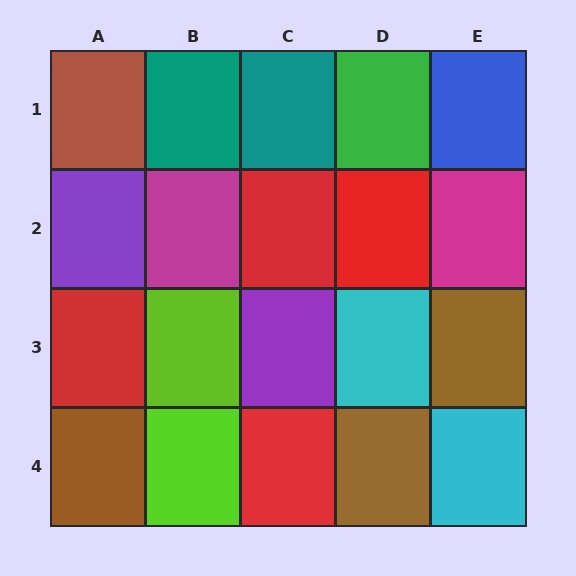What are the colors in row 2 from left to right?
Purple, magenta, red, red, magenta.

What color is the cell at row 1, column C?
Teal.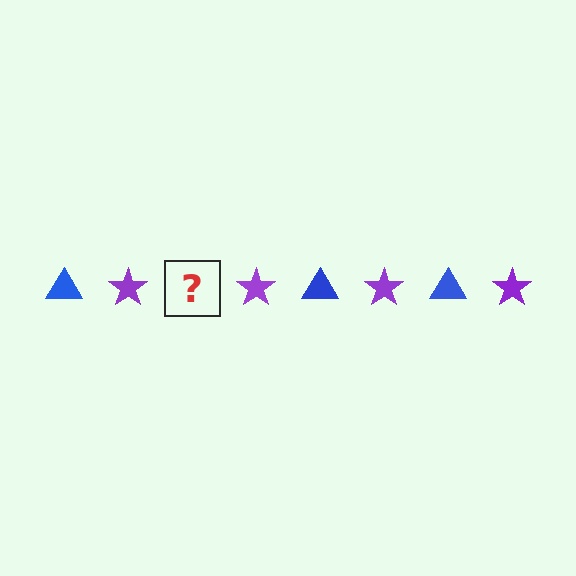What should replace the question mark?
The question mark should be replaced with a blue triangle.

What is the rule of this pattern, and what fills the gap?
The rule is that the pattern alternates between blue triangle and purple star. The gap should be filled with a blue triangle.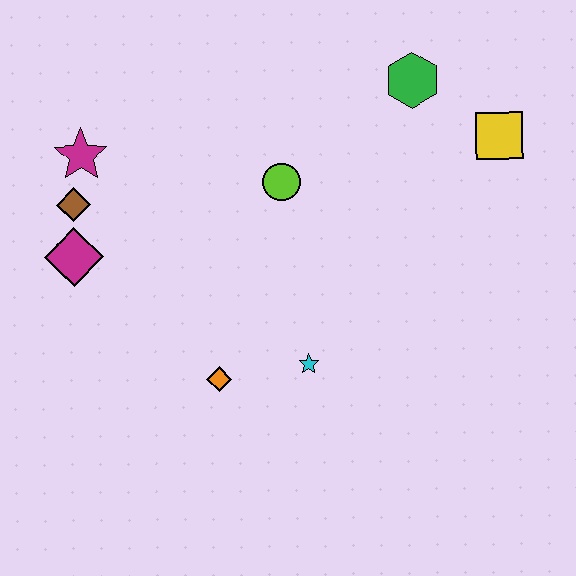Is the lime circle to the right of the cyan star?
No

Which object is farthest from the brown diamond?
The yellow square is farthest from the brown diamond.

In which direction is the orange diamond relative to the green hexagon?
The orange diamond is below the green hexagon.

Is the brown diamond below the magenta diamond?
No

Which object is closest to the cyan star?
The orange diamond is closest to the cyan star.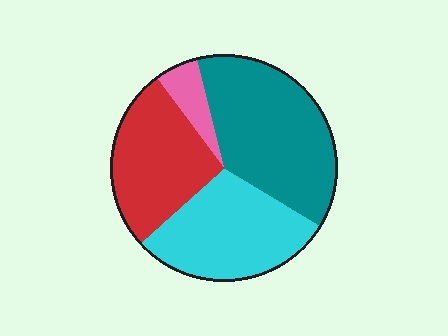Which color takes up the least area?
Pink, at roughly 5%.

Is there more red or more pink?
Red.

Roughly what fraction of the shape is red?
Red takes up about one quarter (1/4) of the shape.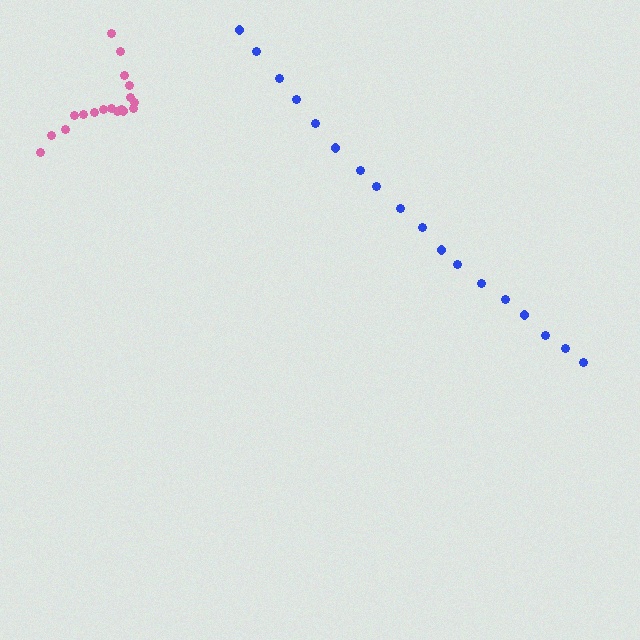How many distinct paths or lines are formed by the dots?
There are 2 distinct paths.